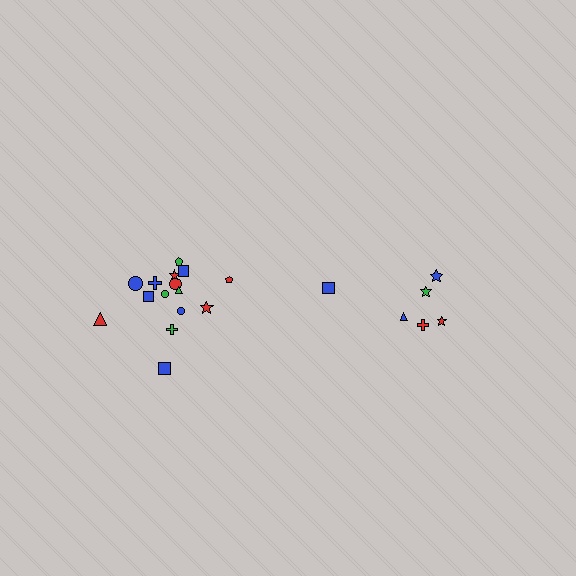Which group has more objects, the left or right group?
The left group.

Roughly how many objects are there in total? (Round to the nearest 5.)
Roughly 20 objects in total.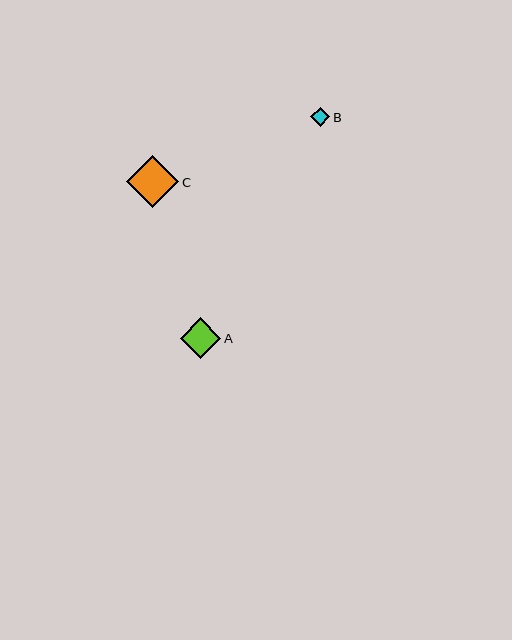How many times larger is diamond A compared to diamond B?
Diamond A is approximately 2.2 times the size of diamond B.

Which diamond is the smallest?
Diamond B is the smallest with a size of approximately 19 pixels.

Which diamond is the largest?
Diamond C is the largest with a size of approximately 52 pixels.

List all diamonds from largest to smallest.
From largest to smallest: C, A, B.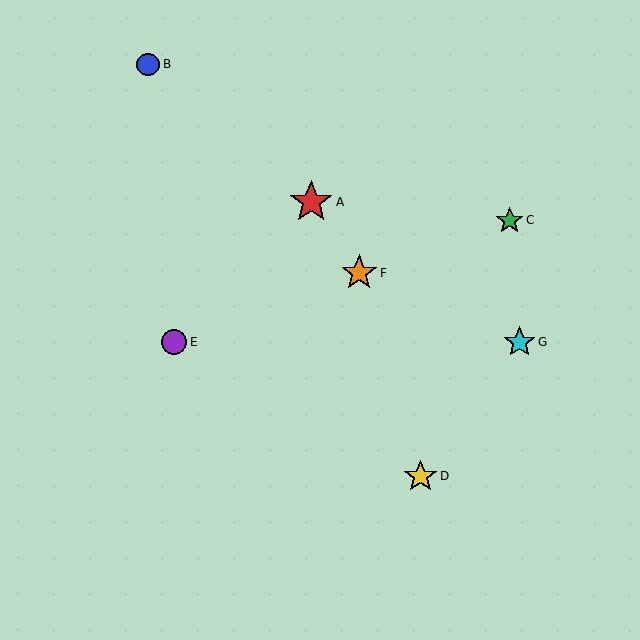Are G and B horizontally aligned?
No, G is at y≈343 and B is at y≈64.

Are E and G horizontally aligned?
Yes, both are at y≈342.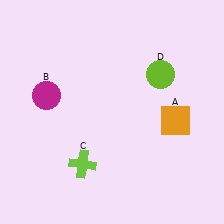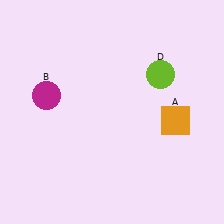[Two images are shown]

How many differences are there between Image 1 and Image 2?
There is 1 difference between the two images.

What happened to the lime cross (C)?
The lime cross (C) was removed in Image 2. It was in the bottom-left area of Image 1.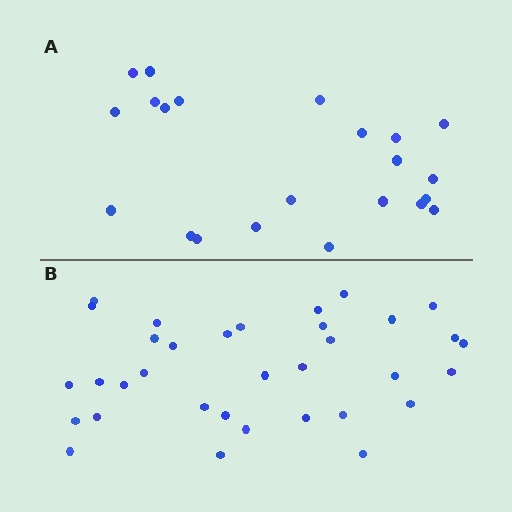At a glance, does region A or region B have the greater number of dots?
Region B (the bottom region) has more dots.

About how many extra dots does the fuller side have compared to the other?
Region B has roughly 12 or so more dots than region A.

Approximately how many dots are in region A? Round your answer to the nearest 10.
About 20 dots. (The exact count is 22, which rounds to 20.)